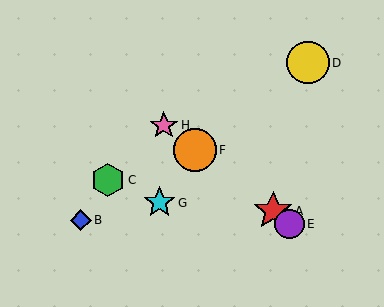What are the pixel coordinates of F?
Object F is at (195, 150).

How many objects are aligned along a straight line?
4 objects (A, E, F, H) are aligned along a straight line.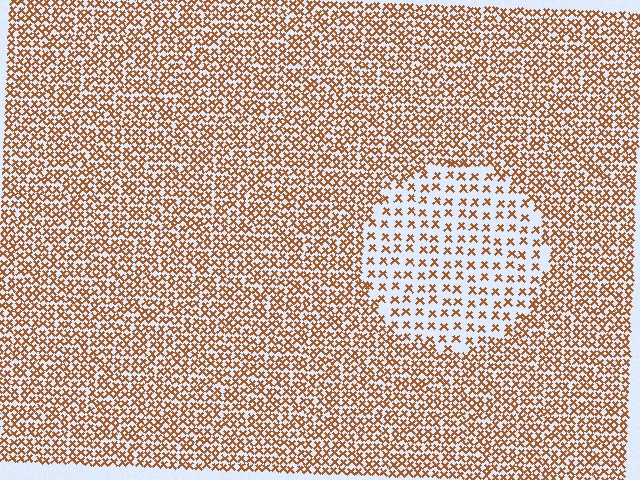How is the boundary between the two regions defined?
The boundary is defined by a change in element density (approximately 2.2x ratio). All elements are the same color, size, and shape.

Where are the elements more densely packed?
The elements are more densely packed outside the circle boundary.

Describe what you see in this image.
The image contains small brown elements arranged at two different densities. A circle-shaped region is visible where the elements are less densely packed than the surrounding area.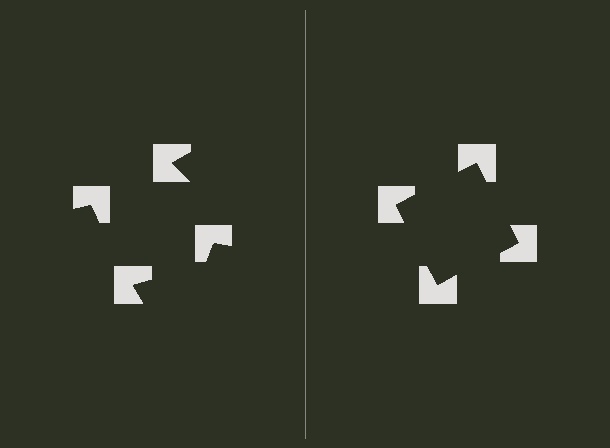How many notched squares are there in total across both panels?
8 — 4 on each side.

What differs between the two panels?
The notched squares are positioned identically on both sides; only the wedge orientations differ. On the right they align to a square; on the left they are misaligned.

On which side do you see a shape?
An illusory square appears on the right side. On the left side the wedge cuts are rotated, so no coherent shape forms.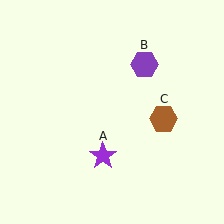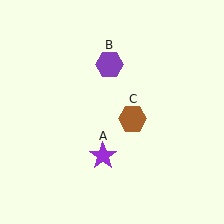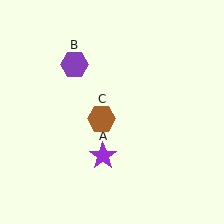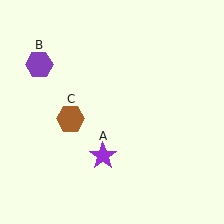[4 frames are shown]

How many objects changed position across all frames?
2 objects changed position: purple hexagon (object B), brown hexagon (object C).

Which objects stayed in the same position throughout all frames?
Purple star (object A) remained stationary.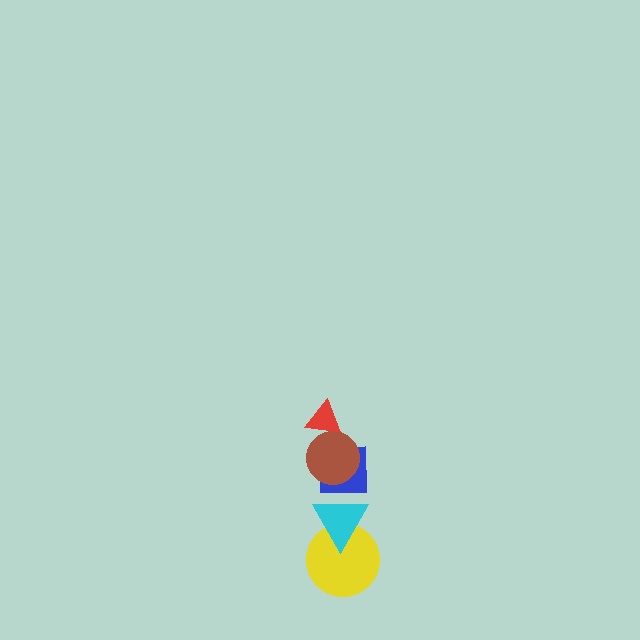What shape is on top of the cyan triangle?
The blue square is on top of the cyan triangle.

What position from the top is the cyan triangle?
The cyan triangle is 4th from the top.